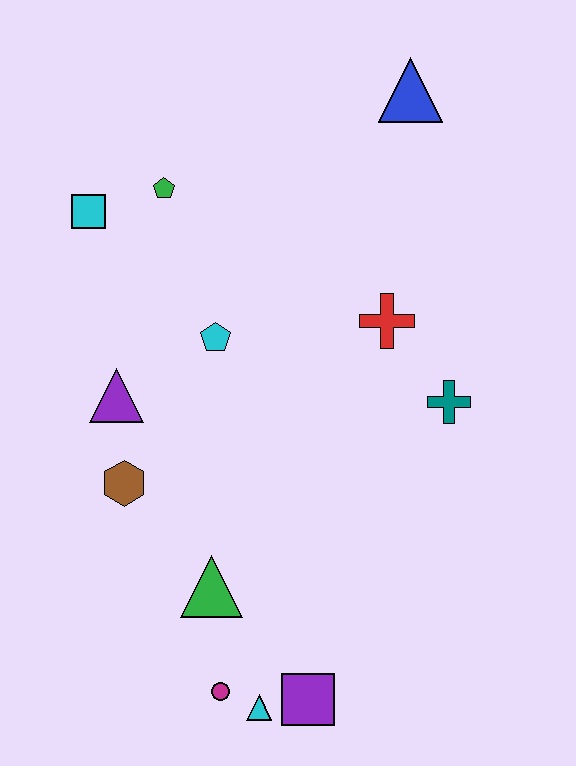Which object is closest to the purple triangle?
The brown hexagon is closest to the purple triangle.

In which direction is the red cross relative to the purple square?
The red cross is above the purple square.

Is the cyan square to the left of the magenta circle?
Yes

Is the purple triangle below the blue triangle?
Yes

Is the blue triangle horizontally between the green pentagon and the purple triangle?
No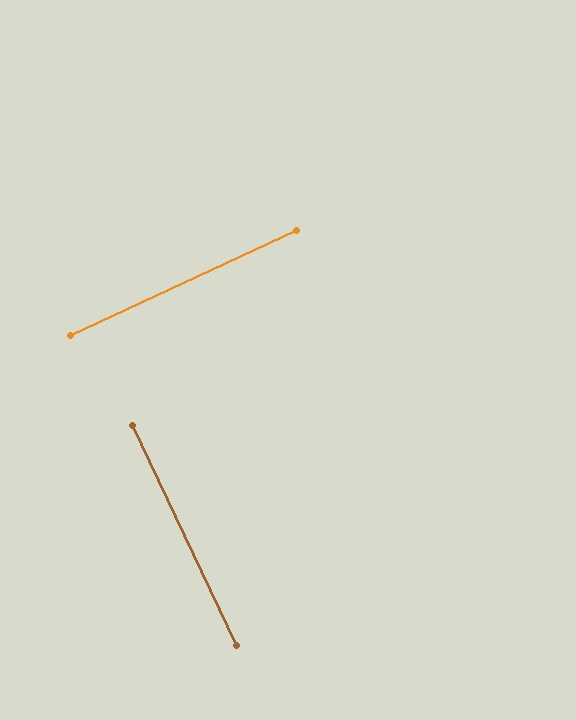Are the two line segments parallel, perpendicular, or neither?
Perpendicular — they meet at approximately 89°.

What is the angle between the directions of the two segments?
Approximately 89 degrees.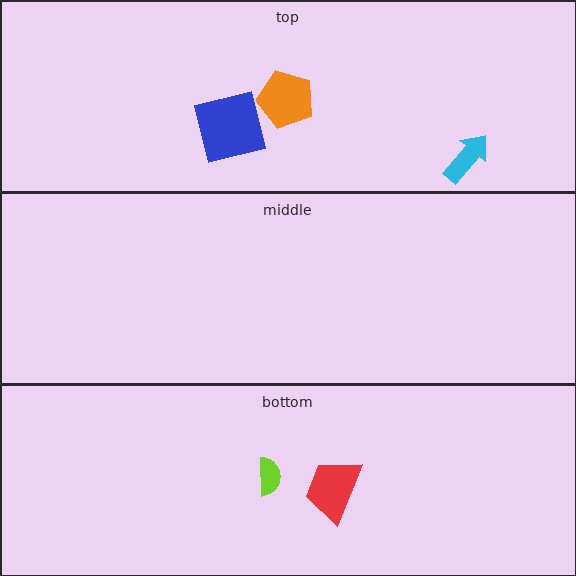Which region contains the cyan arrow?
The top region.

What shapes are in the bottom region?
The red trapezoid, the lime semicircle.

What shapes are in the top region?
The blue square, the cyan arrow, the orange pentagon.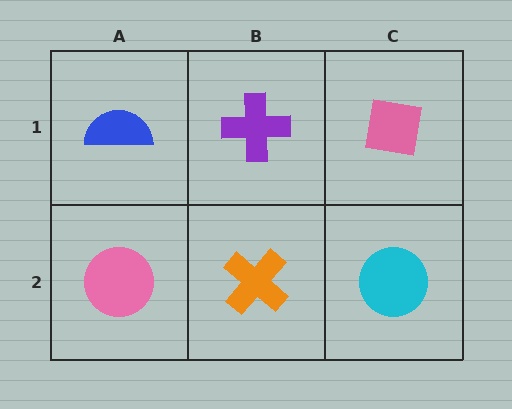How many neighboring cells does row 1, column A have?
2.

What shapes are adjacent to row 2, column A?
A blue semicircle (row 1, column A), an orange cross (row 2, column B).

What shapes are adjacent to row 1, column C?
A cyan circle (row 2, column C), a purple cross (row 1, column B).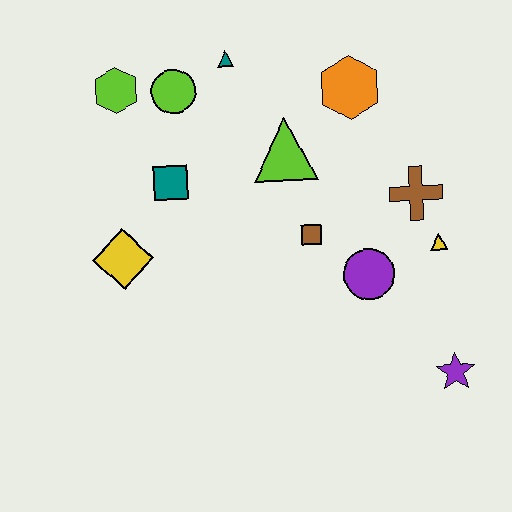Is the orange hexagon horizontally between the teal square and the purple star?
Yes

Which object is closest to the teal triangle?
The lime circle is closest to the teal triangle.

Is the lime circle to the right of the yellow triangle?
No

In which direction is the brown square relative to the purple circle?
The brown square is to the left of the purple circle.